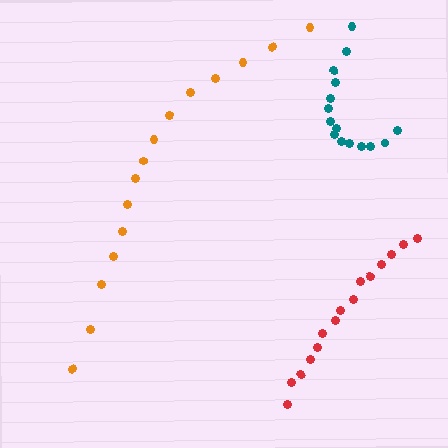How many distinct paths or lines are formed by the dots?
There are 3 distinct paths.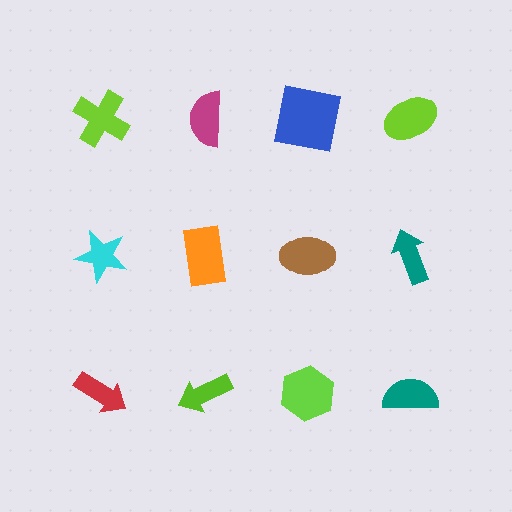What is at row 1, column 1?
A lime cross.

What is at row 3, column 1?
A red arrow.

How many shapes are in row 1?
4 shapes.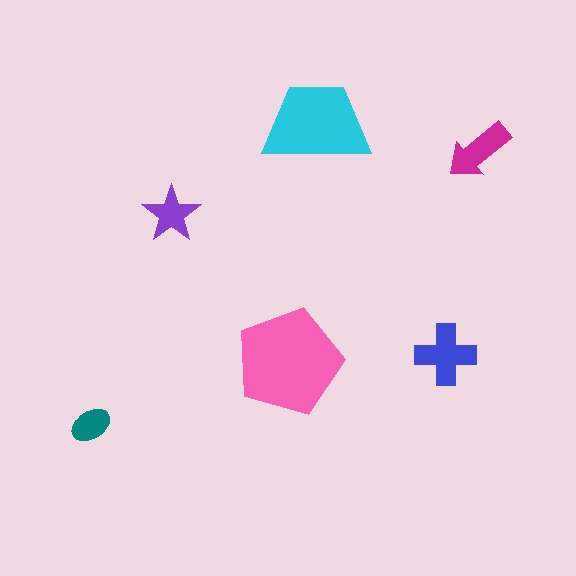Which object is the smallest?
The teal ellipse.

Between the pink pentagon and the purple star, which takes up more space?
The pink pentagon.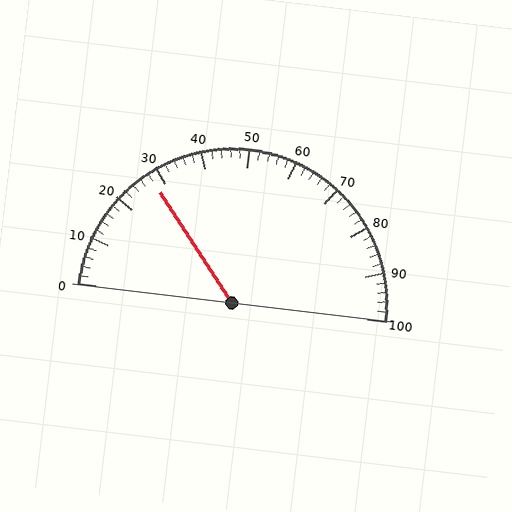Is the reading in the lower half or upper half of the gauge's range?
The reading is in the lower half of the range (0 to 100).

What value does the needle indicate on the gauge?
The needle indicates approximately 28.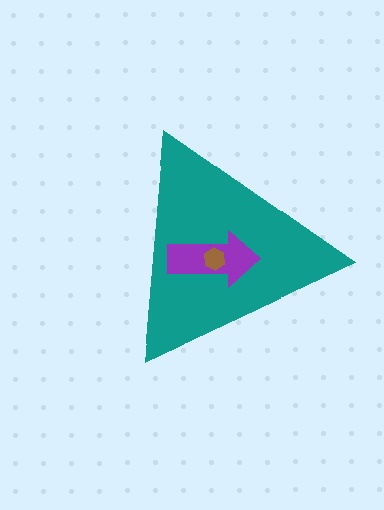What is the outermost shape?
The teal triangle.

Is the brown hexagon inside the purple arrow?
Yes.